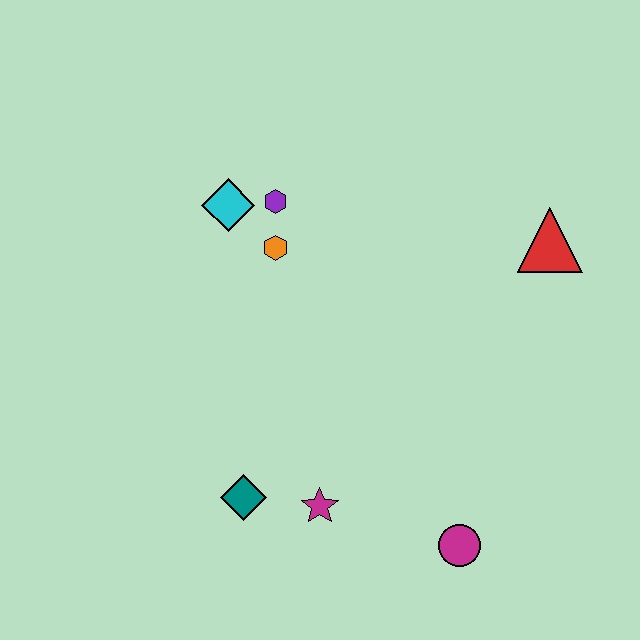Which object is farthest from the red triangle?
The teal diamond is farthest from the red triangle.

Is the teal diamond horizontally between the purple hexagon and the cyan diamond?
Yes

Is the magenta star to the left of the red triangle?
Yes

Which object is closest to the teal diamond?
The magenta star is closest to the teal diamond.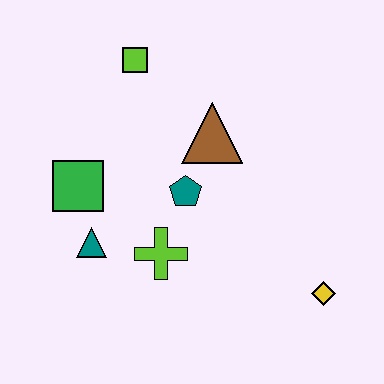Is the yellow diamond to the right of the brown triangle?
Yes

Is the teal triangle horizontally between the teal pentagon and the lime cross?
No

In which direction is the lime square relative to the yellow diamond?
The lime square is above the yellow diamond.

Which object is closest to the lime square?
The brown triangle is closest to the lime square.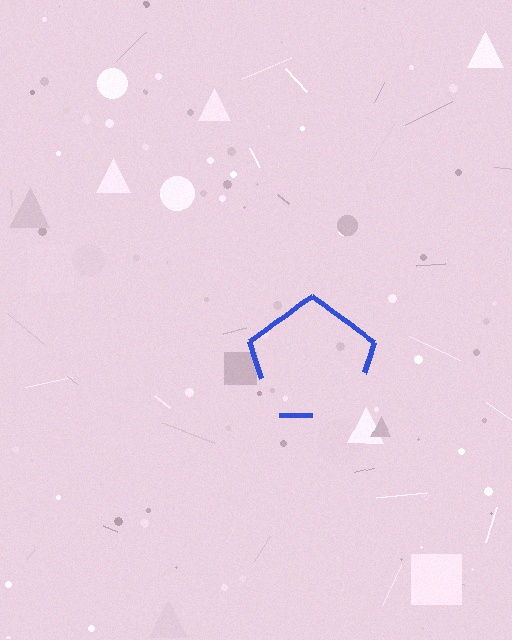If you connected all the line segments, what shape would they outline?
They would outline a pentagon.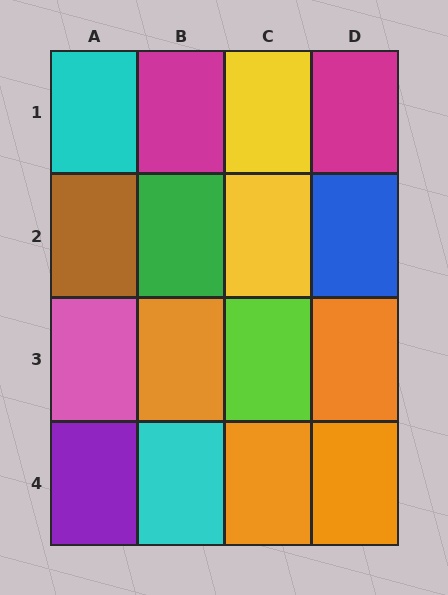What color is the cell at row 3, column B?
Orange.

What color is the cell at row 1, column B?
Magenta.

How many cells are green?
1 cell is green.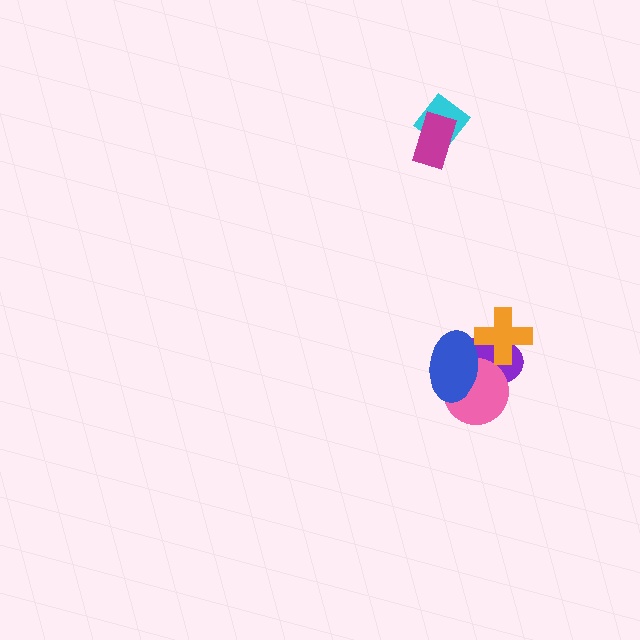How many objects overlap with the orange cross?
2 objects overlap with the orange cross.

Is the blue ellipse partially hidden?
Yes, it is partially covered by another shape.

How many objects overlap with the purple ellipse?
3 objects overlap with the purple ellipse.